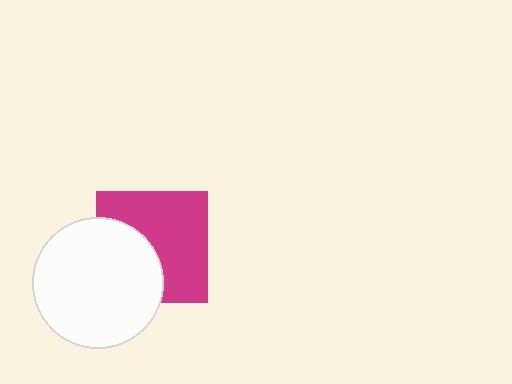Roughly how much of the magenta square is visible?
About half of it is visible (roughly 61%).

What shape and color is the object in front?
The object in front is a white circle.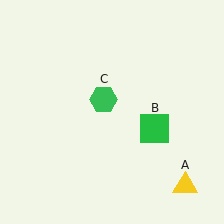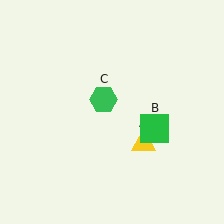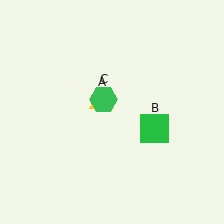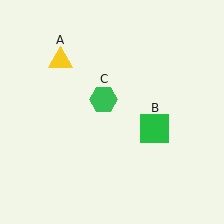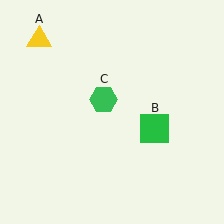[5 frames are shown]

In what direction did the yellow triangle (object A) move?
The yellow triangle (object A) moved up and to the left.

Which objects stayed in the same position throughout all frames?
Green square (object B) and green hexagon (object C) remained stationary.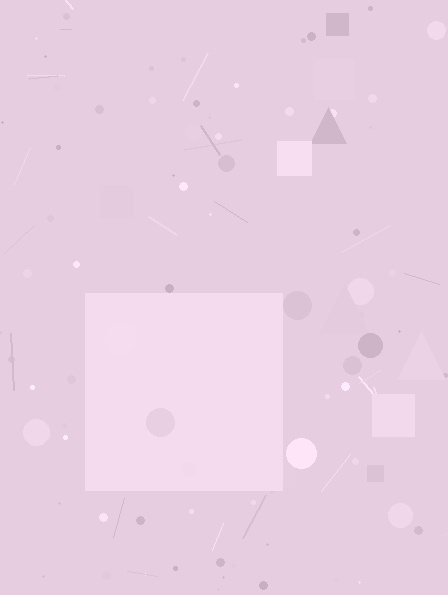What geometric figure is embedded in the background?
A square is embedded in the background.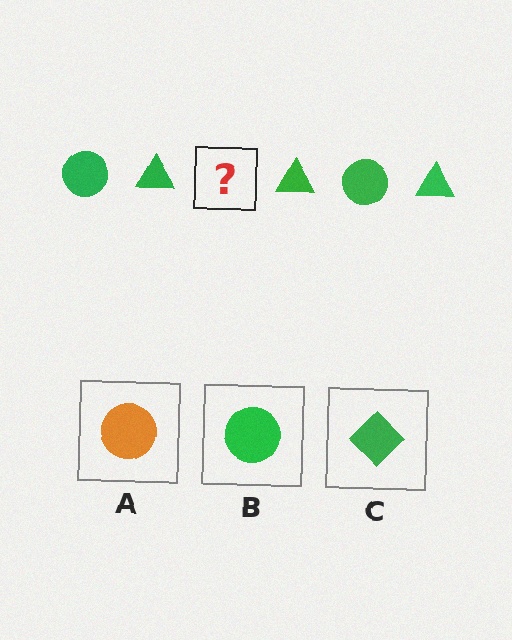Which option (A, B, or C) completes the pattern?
B.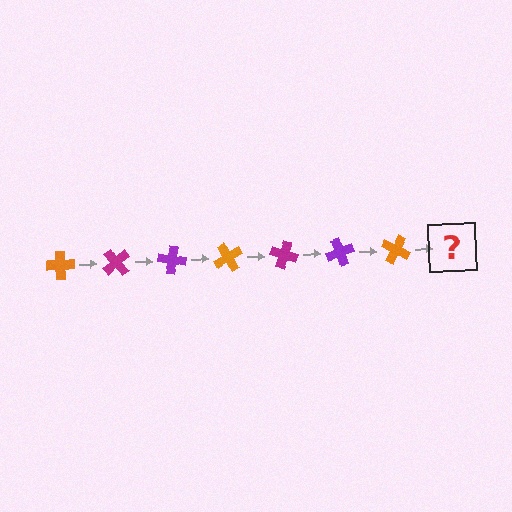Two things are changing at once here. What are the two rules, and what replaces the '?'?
The two rules are that it rotates 50 degrees each step and the color cycles through orange, magenta, and purple. The '?' should be a magenta cross, rotated 350 degrees from the start.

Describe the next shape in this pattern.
It should be a magenta cross, rotated 350 degrees from the start.